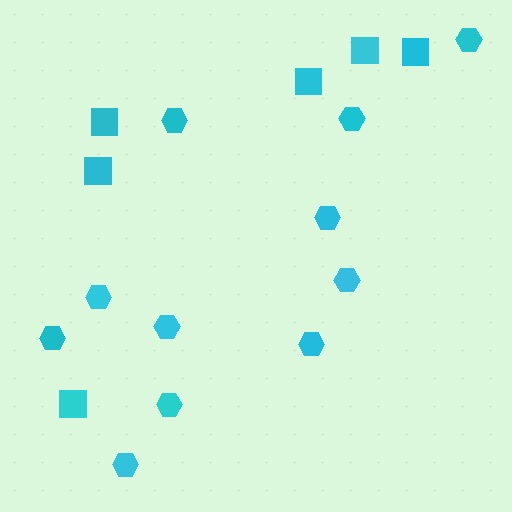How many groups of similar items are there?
There are 2 groups: one group of squares (6) and one group of hexagons (11).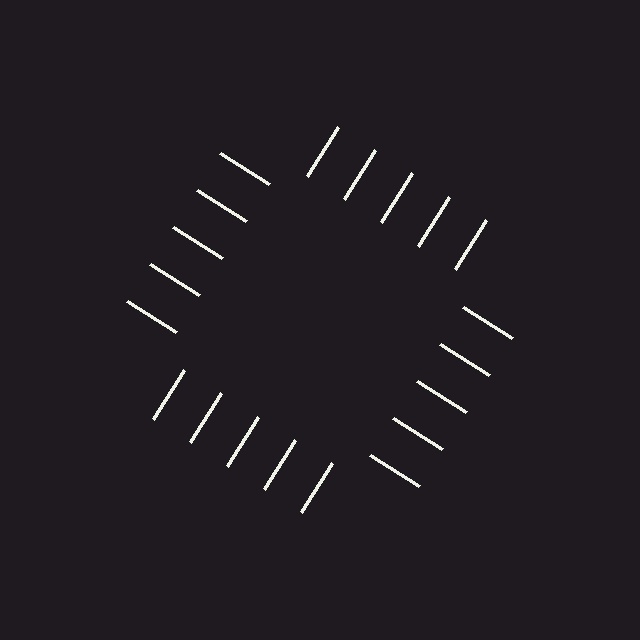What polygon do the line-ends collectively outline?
An illusory square — the line segments terminate on its edges but no continuous stroke is drawn.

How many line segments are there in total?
20 — 5 along each of the 4 edges.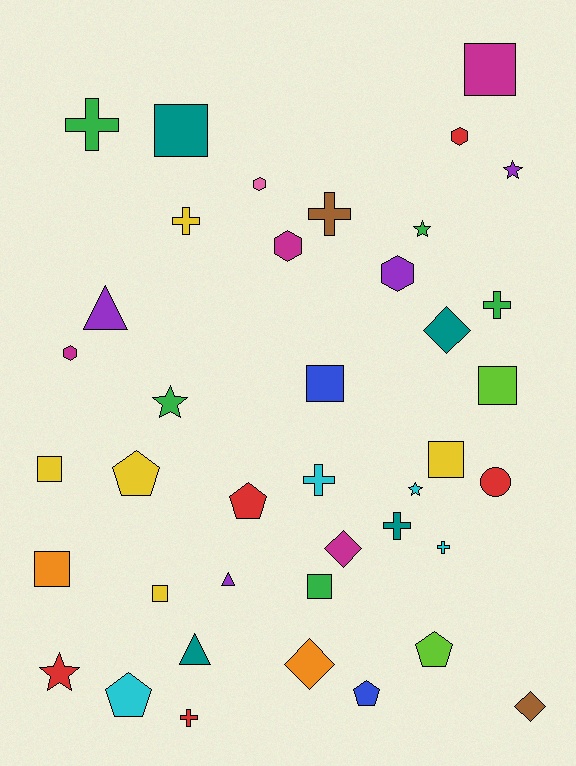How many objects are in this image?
There are 40 objects.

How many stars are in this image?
There are 5 stars.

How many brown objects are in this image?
There are 2 brown objects.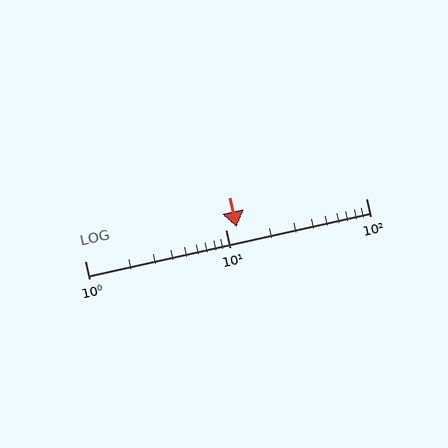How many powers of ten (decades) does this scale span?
The scale spans 2 decades, from 1 to 100.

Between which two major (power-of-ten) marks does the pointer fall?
The pointer is between 10 and 100.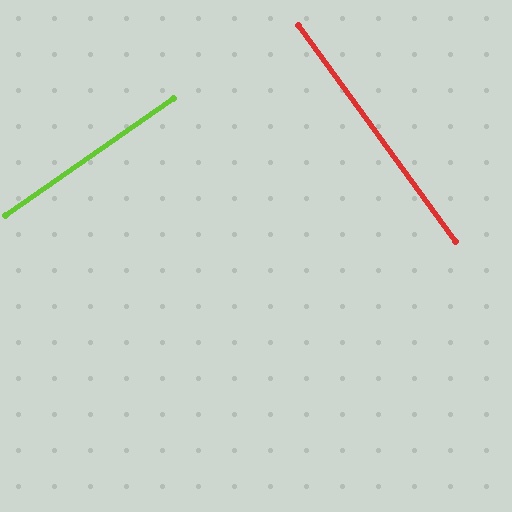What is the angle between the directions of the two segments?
Approximately 89 degrees.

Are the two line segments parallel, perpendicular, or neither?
Perpendicular — they meet at approximately 89°.